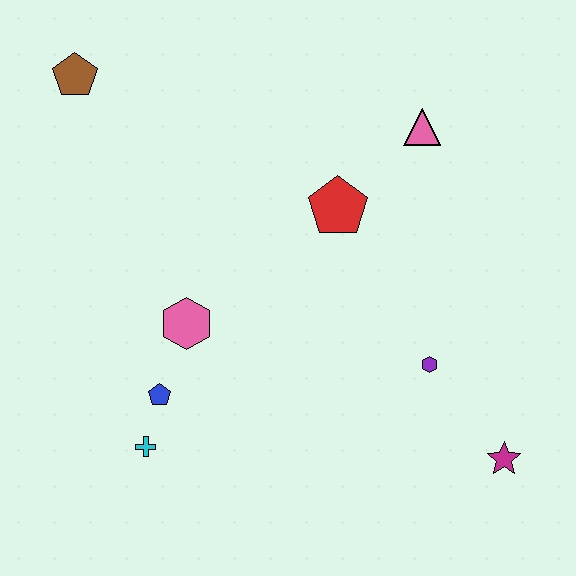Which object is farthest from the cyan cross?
The pink triangle is farthest from the cyan cross.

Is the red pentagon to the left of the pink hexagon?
No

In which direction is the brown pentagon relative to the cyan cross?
The brown pentagon is above the cyan cross.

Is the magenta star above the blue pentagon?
No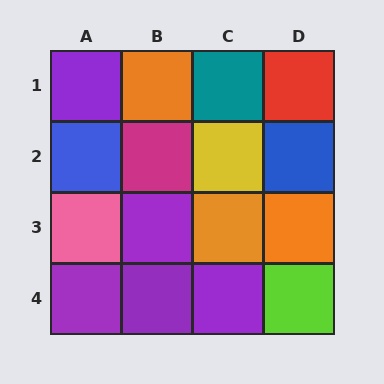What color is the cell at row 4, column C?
Purple.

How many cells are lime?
1 cell is lime.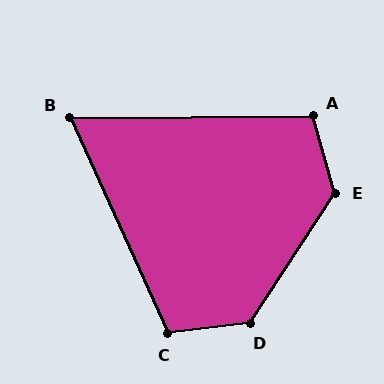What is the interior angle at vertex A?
Approximately 105 degrees (obtuse).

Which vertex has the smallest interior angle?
B, at approximately 66 degrees.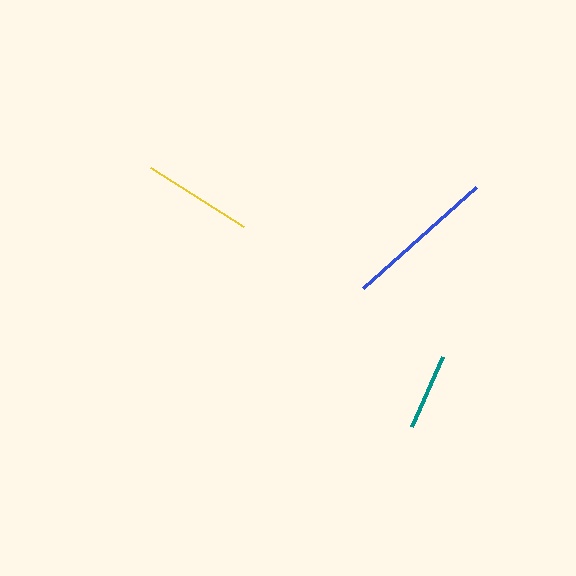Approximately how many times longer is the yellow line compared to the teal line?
The yellow line is approximately 1.4 times the length of the teal line.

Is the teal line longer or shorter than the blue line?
The blue line is longer than the teal line.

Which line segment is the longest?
The blue line is the longest at approximately 151 pixels.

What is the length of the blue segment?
The blue segment is approximately 151 pixels long.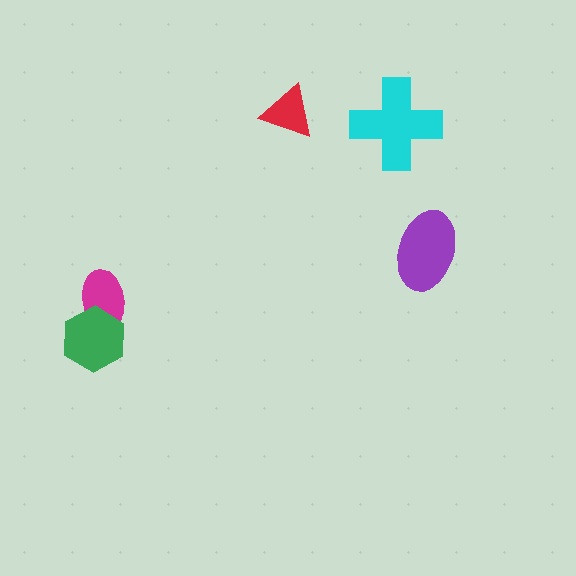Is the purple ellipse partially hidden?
No, no other shape covers it.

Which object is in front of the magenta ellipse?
The green hexagon is in front of the magenta ellipse.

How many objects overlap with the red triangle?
0 objects overlap with the red triangle.